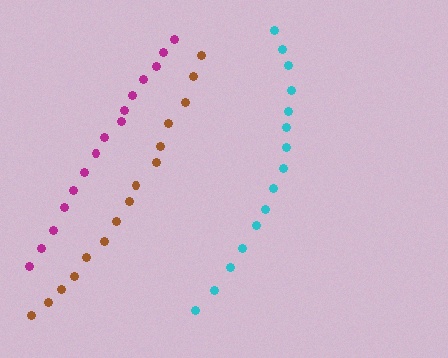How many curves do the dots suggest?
There are 3 distinct paths.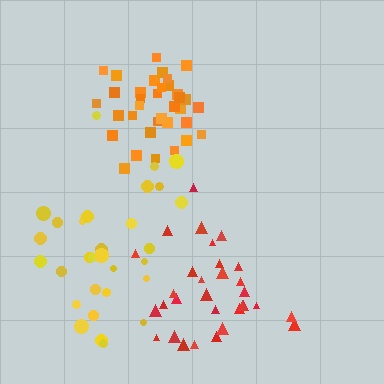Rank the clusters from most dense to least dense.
orange, red, yellow.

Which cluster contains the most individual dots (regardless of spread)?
Orange (35).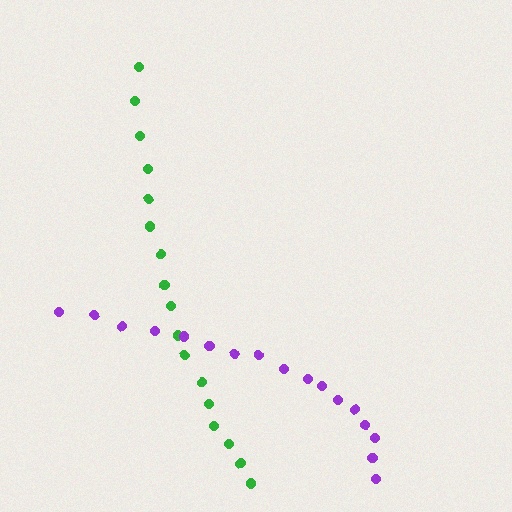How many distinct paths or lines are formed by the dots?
There are 2 distinct paths.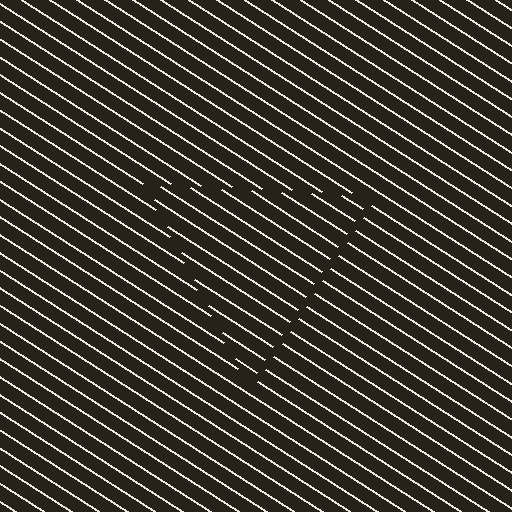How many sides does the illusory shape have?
3 sides — the line-ends trace a triangle.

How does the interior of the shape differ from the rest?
The interior of the shape contains the same grating, shifted by half a period — the contour is defined by the phase discontinuity where line-ends from the inner and outer gratings abut.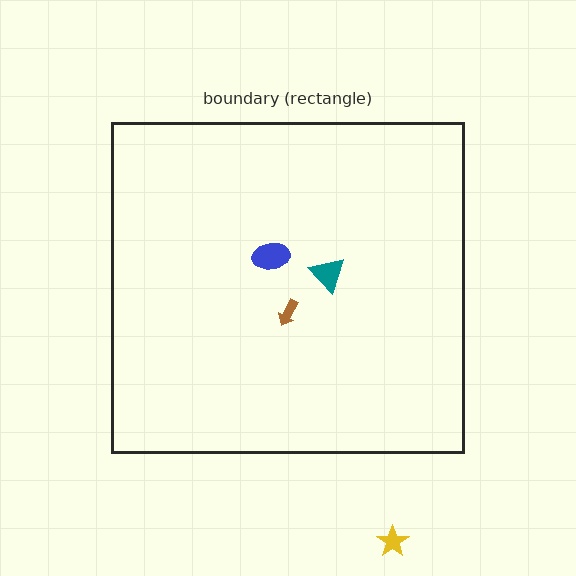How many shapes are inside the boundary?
3 inside, 1 outside.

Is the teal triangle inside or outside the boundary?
Inside.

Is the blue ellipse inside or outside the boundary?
Inside.